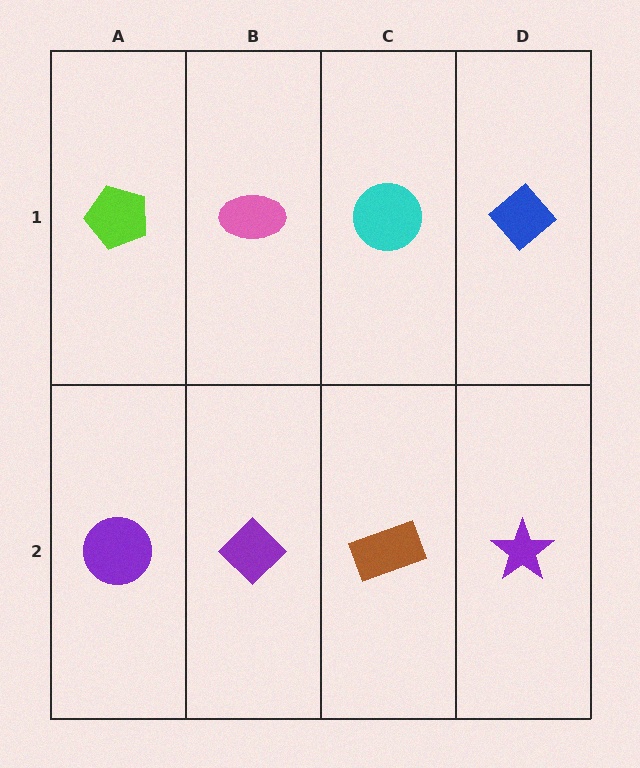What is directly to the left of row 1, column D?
A cyan circle.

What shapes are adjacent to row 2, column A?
A lime pentagon (row 1, column A), a purple diamond (row 2, column B).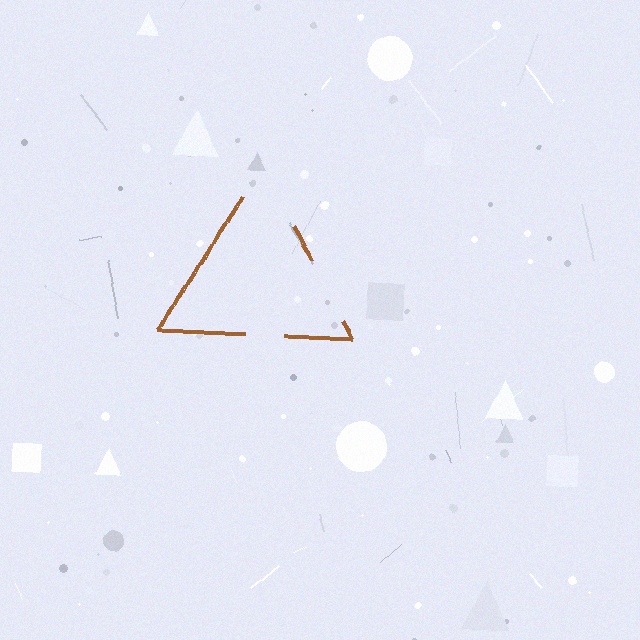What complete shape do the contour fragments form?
The contour fragments form a triangle.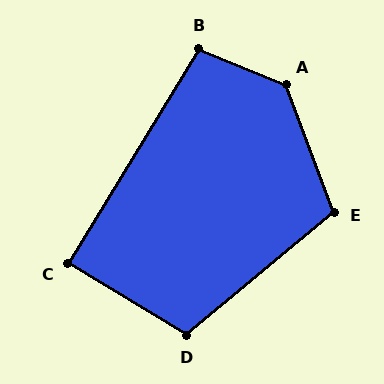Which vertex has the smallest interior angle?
C, at approximately 90 degrees.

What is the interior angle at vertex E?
Approximately 110 degrees (obtuse).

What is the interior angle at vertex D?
Approximately 109 degrees (obtuse).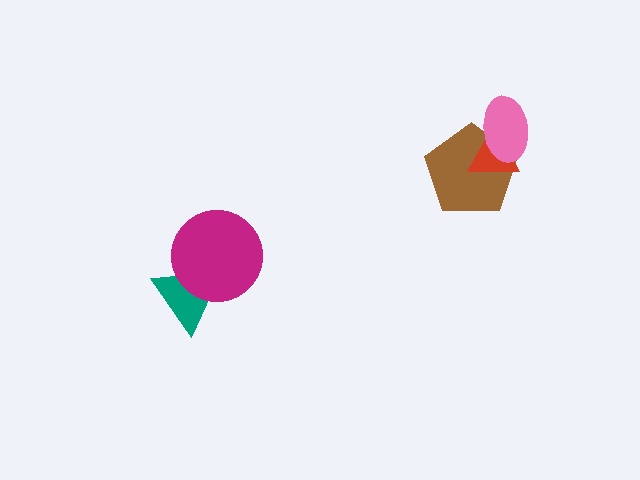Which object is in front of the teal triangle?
The magenta circle is in front of the teal triangle.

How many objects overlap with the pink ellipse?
2 objects overlap with the pink ellipse.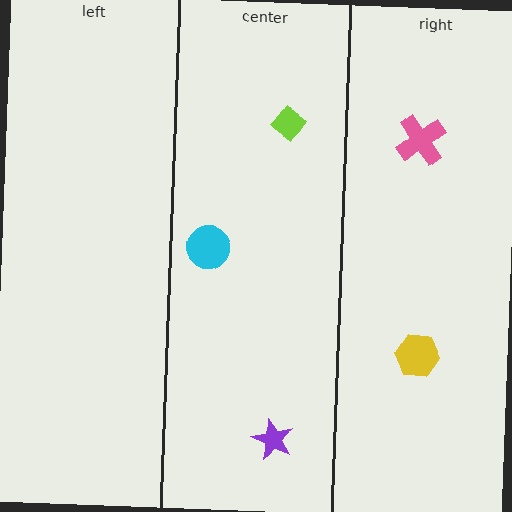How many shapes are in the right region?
2.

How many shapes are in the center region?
3.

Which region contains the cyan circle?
The center region.